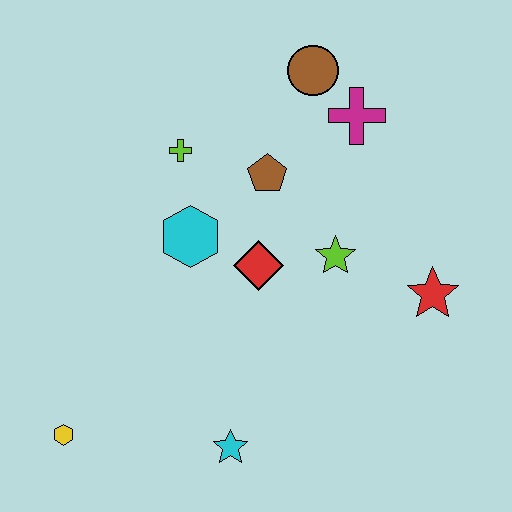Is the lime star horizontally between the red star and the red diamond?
Yes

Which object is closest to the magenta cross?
The brown circle is closest to the magenta cross.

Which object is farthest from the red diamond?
The yellow hexagon is farthest from the red diamond.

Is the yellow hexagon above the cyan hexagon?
No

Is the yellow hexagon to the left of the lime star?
Yes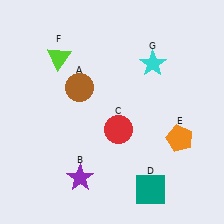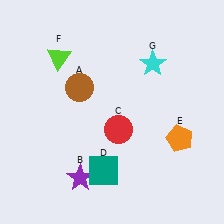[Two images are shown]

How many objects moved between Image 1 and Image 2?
1 object moved between the two images.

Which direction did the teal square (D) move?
The teal square (D) moved left.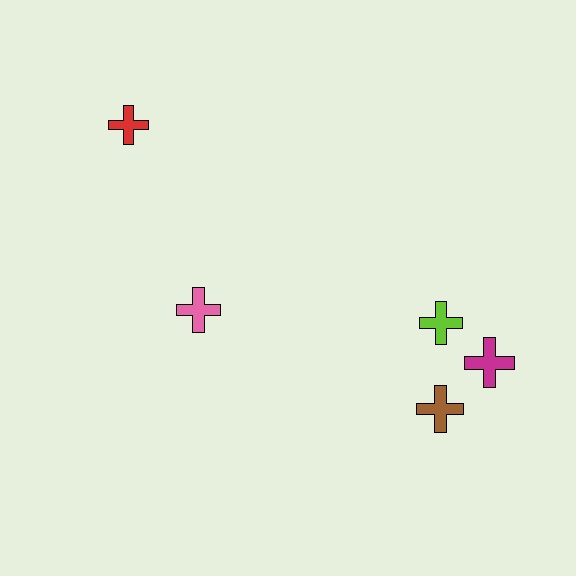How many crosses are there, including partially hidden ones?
There are 5 crosses.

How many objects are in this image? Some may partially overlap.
There are 5 objects.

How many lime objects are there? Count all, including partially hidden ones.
There is 1 lime object.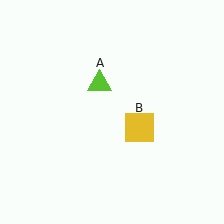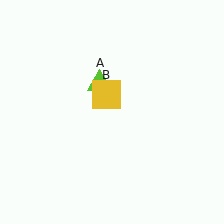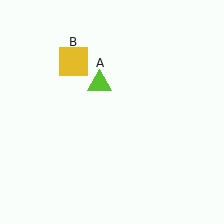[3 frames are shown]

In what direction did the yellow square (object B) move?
The yellow square (object B) moved up and to the left.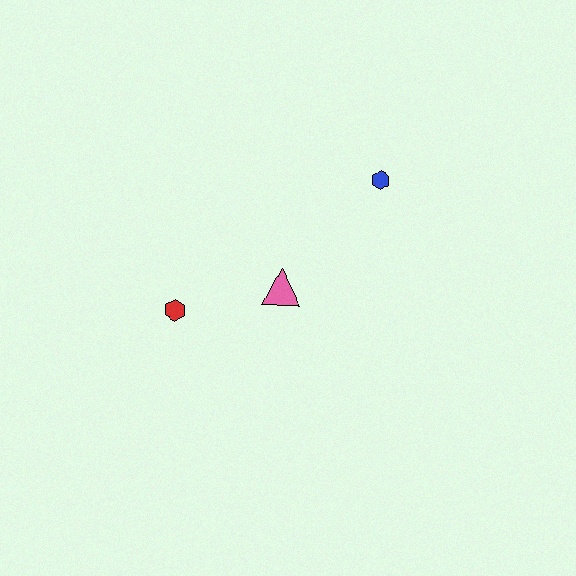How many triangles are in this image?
There is 1 triangle.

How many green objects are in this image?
There are no green objects.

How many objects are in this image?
There are 3 objects.